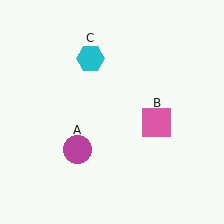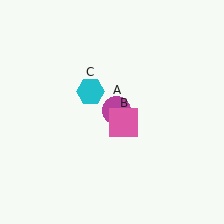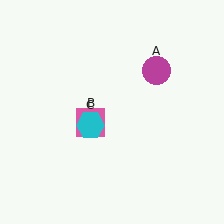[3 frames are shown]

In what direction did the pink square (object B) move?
The pink square (object B) moved left.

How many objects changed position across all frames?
3 objects changed position: magenta circle (object A), pink square (object B), cyan hexagon (object C).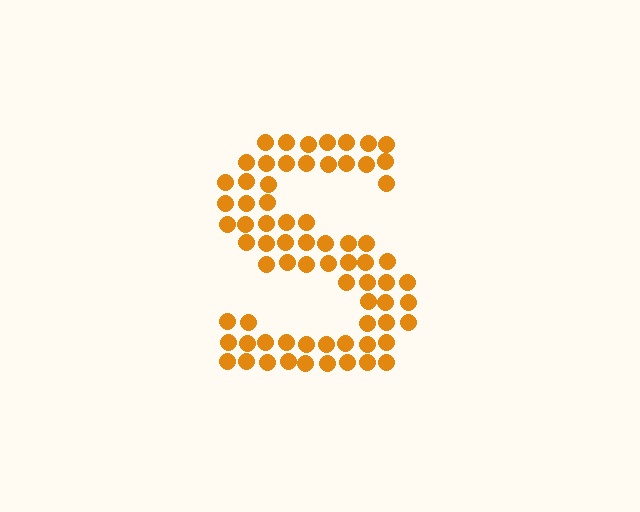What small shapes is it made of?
It is made of small circles.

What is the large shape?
The large shape is the letter S.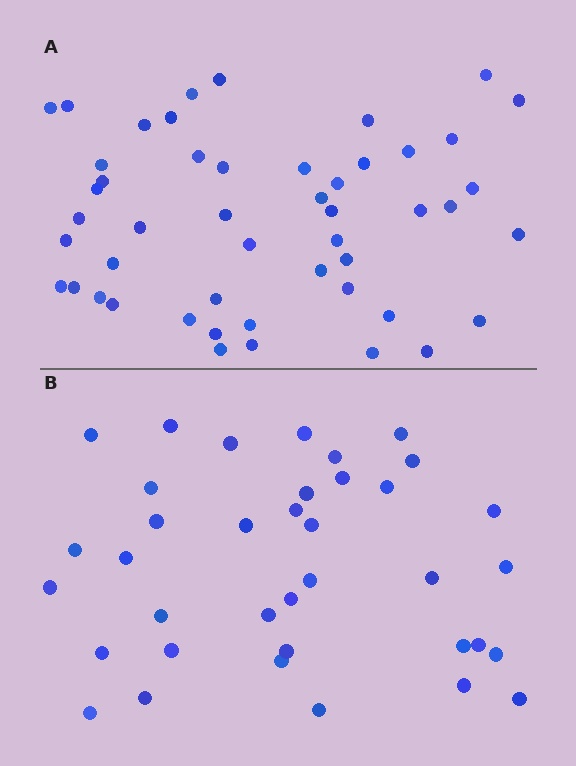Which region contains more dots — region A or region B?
Region A (the top region) has more dots.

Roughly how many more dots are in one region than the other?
Region A has roughly 12 or so more dots than region B.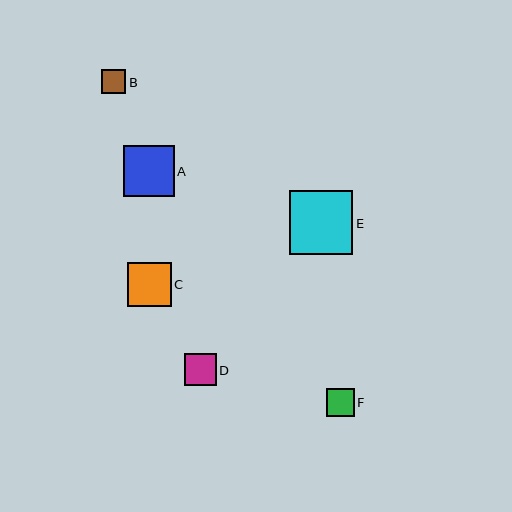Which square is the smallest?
Square B is the smallest with a size of approximately 25 pixels.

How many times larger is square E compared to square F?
Square E is approximately 2.3 times the size of square F.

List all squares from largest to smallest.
From largest to smallest: E, A, C, D, F, B.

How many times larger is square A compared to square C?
Square A is approximately 1.2 times the size of square C.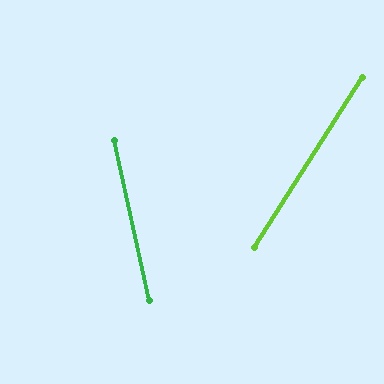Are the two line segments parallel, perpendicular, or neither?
Neither parallel nor perpendicular — they differ by about 45°.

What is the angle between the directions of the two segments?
Approximately 45 degrees.